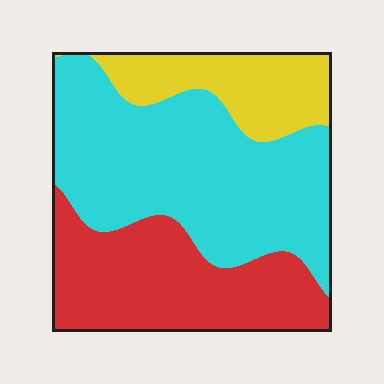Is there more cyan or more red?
Cyan.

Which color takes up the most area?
Cyan, at roughly 50%.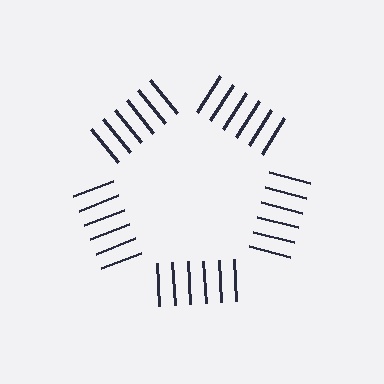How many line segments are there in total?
30 — 6 along each of the 5 edges.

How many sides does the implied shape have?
5 sides — the line-ends trace a pentagon.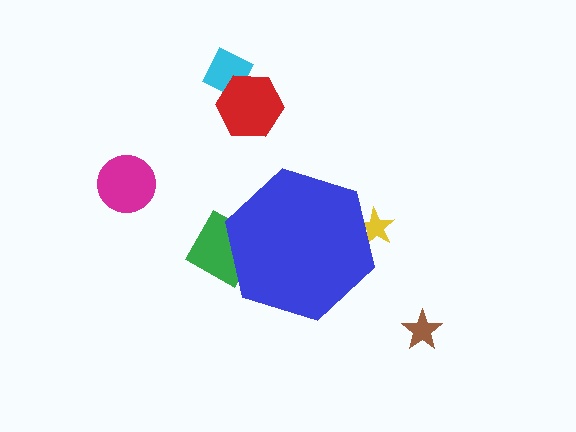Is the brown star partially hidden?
No, the brown star is fully visible.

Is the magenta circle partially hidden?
No, the magenta circle is fully visible.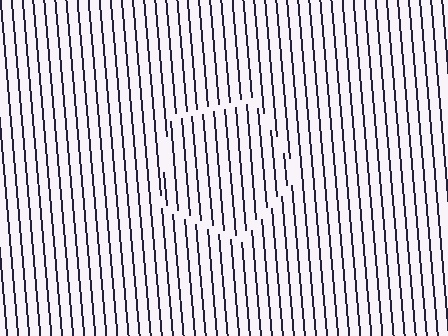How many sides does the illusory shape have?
5 sides — the line-ends trace a pentagon.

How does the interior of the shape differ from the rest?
The interior of the shape contains the same grating, shifted by half a period — the contour is defined by the phase discontinuity where line-ends from the inner and outer gratings abut.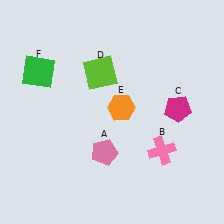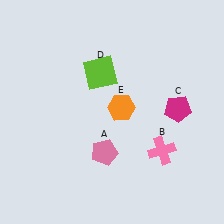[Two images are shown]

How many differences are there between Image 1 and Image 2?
There is 1 difference between the two images.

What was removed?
The green square (F) was removed in Image 2.